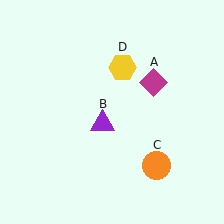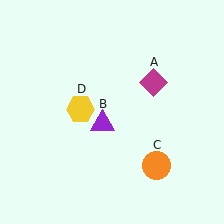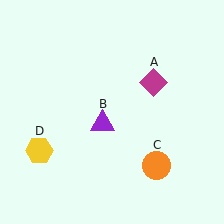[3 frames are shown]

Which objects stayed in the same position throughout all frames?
Magenta diamond (object A) and purple triangle (object B) and orange circle (object C) remained stationary.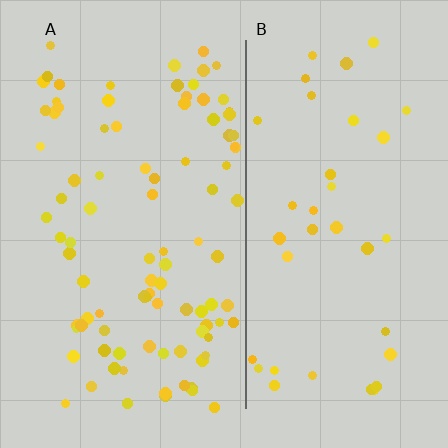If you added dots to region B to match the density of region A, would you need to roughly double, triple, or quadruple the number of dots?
Approximately double.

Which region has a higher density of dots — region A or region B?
A (the left).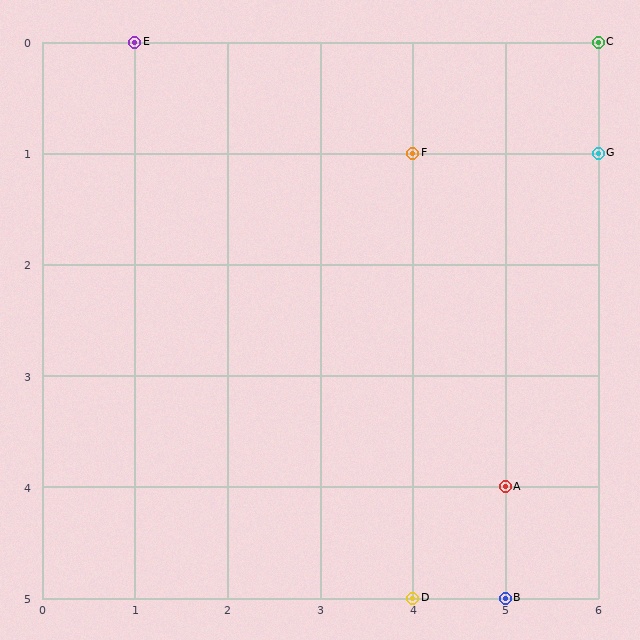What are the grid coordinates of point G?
Point G is at grid coordinates (6, 1).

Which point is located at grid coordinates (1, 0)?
Point E is at (1, 0).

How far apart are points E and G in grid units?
Points E and G are 5 columns and 1 row apart (about 5.1 grid units diagonally).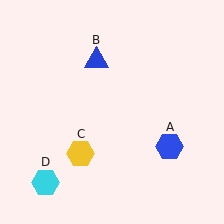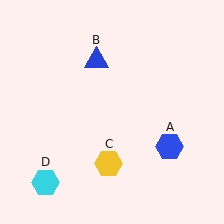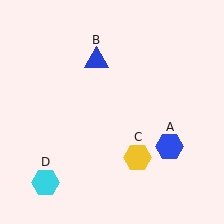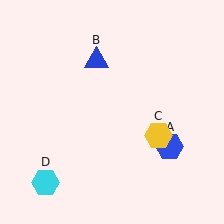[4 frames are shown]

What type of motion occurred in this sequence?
The yellow hexagon (object C) rotated counterclockwise around the center of the scene.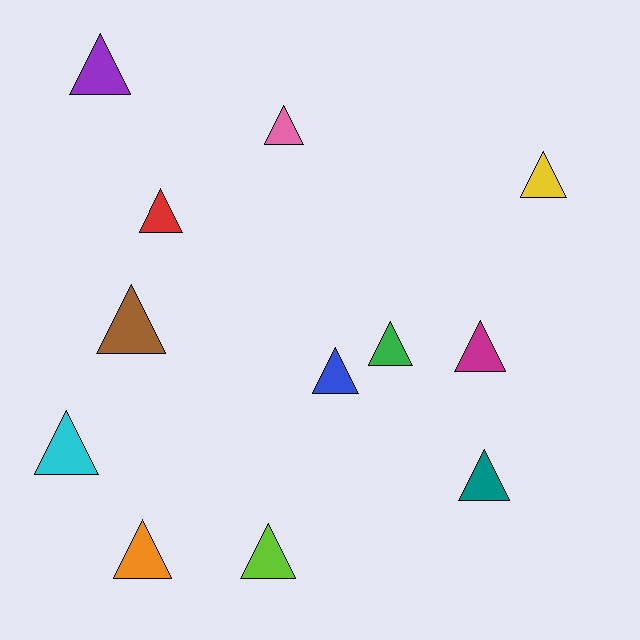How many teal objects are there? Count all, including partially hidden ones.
There is 1 teal object.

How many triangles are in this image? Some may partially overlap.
There are 12 triangles.